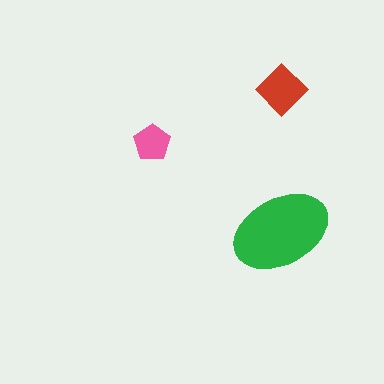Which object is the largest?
The green ellipse.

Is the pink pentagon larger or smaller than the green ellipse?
Smaller.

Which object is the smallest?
The pink pentagon.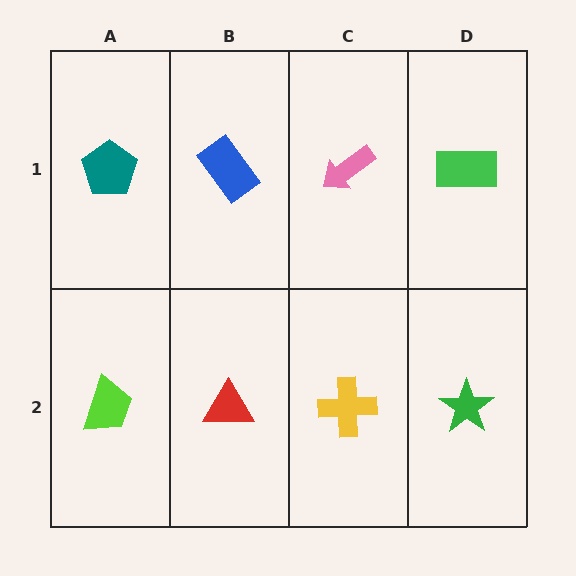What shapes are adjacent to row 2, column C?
A pink arrow (row 1, column C), a red triangle (row 2, column B), a green star (row 2, column D).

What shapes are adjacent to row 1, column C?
A yellow cross (row 2, column C), a blue rectangle (row 1, column B), a green rectangle (row 1, column D).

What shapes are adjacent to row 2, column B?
A blue rectangle (row 1, column B), a lime trapezoid (row 2, column A), a yellow cross (row 2, column C).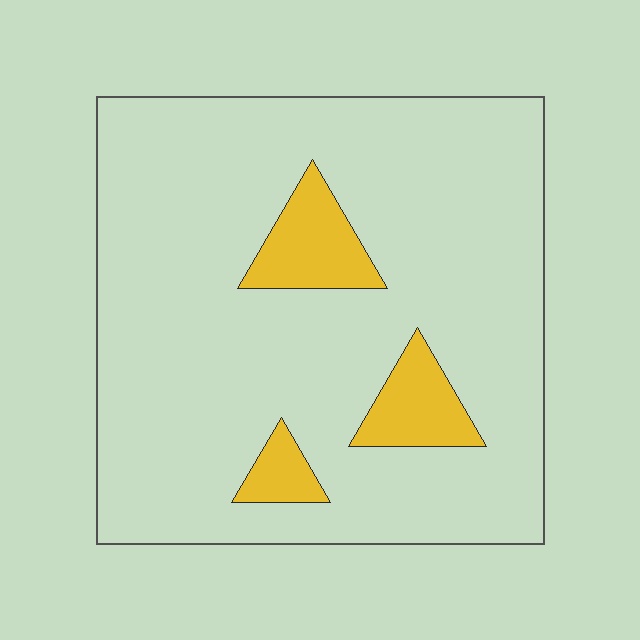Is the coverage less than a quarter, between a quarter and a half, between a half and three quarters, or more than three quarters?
Less than a quarter.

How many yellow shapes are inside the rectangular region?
3.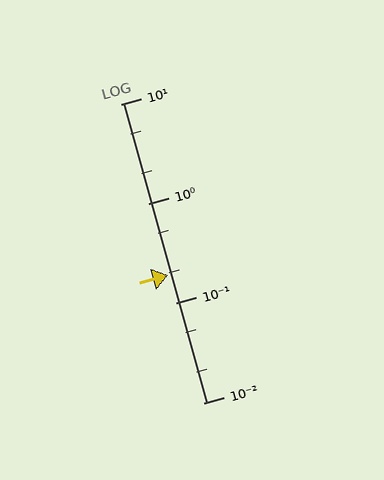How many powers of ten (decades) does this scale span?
The scale spans 3 decades, from 0.01 to 10.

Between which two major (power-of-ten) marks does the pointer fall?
The pointer is between 0.1 and 1.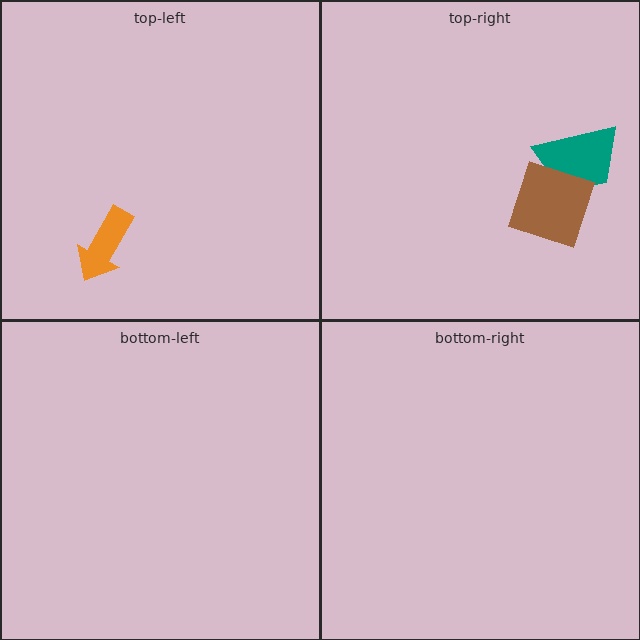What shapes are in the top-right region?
The teal trapezoid, the brown diamond.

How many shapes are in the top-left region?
1.